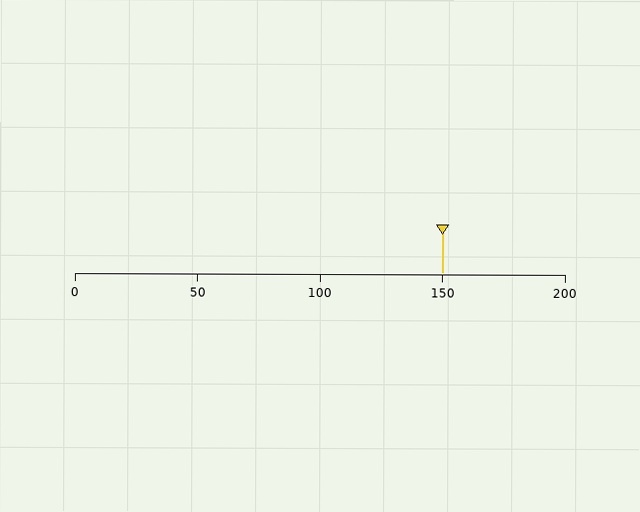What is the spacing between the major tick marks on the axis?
The major ticks are spaced 50 apart.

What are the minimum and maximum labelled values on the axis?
The axis runs from 0 to 200.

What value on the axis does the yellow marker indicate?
The marker indicates approximately 150.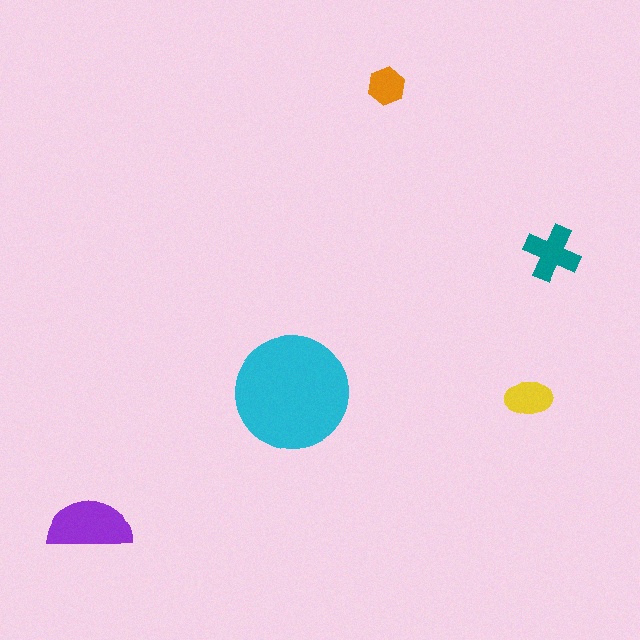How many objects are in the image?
There are 5 objects in the image.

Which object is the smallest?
The orange hexagon.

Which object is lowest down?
The purple semicircle is bottommost.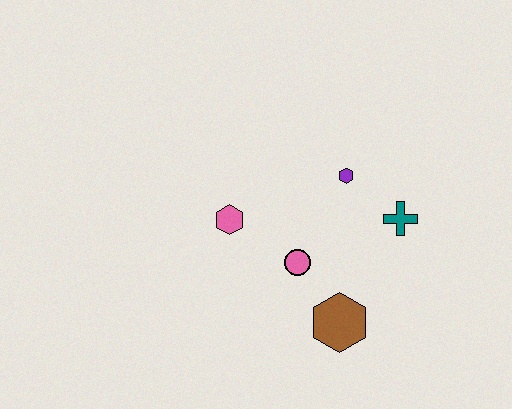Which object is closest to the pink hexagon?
The pink circle is closest to the pink hexagon.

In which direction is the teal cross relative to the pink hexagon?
The teal cross is to the right of the pink hexagon.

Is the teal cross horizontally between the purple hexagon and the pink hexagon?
No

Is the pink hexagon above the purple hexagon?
No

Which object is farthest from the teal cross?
The pink hexagon is farthest from the teal cross.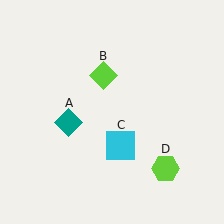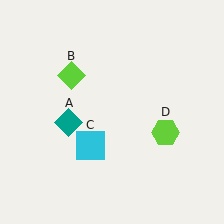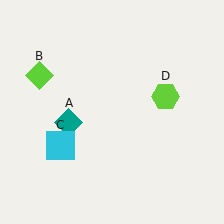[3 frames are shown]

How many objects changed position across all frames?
3 objects changed position: lime diamond (object B), cyan square (object C), lime hexagon (object D).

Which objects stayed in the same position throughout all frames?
Teal diamond (object A) remained stationary.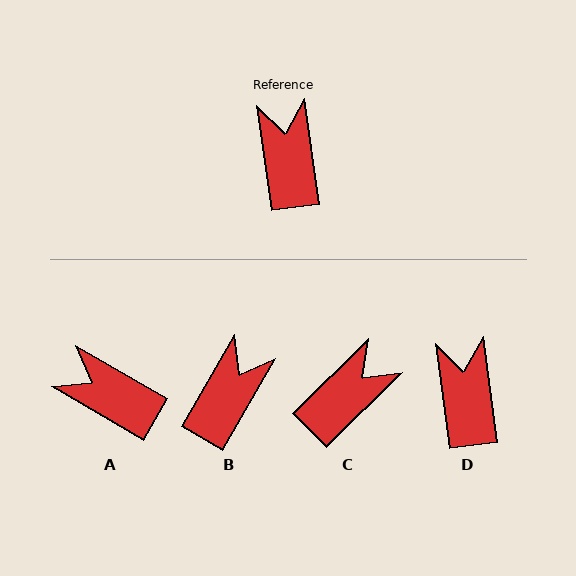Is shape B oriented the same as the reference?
No, it is off by about 38 degrees.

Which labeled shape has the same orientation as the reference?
D.